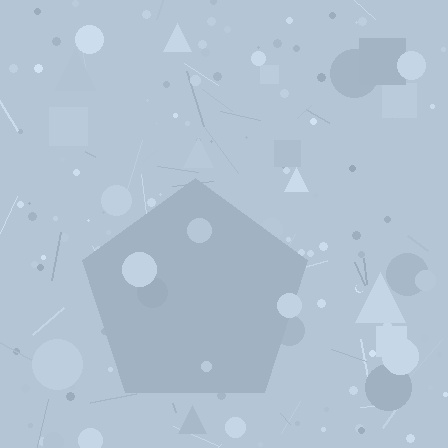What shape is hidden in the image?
A pentagon is hidden in the image.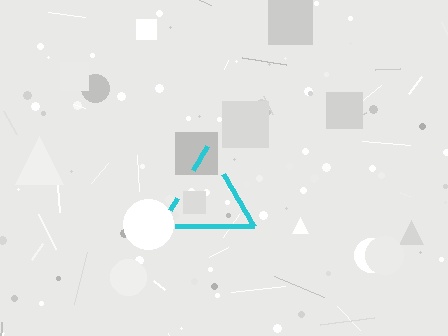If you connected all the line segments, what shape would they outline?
They would outline a triangle.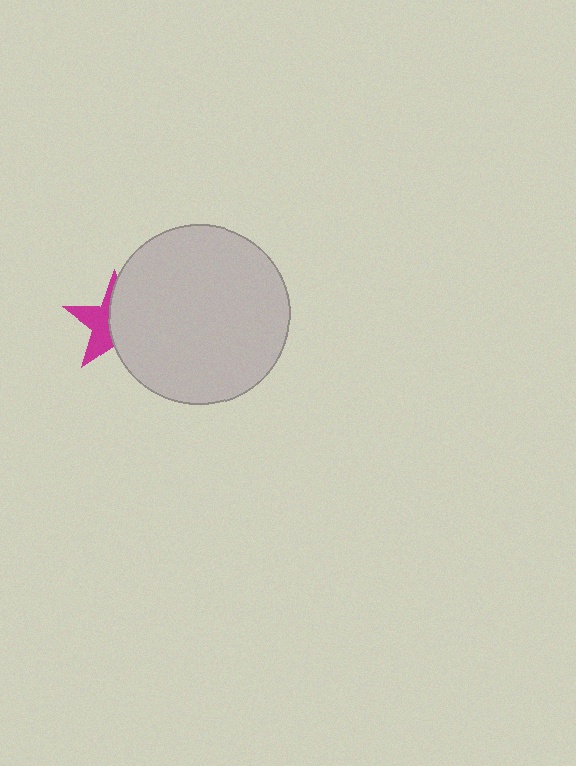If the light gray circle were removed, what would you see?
You would see the complete magenta star.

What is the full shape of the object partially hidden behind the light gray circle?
The partially hidden object is a magenta star.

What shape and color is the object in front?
The object in front is a light gray circle.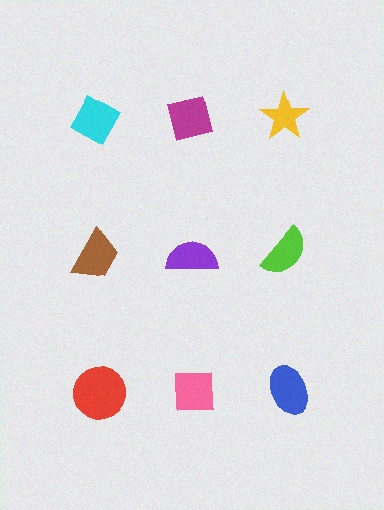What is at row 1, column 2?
A magenta square.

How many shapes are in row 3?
3 shapes.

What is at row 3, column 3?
A blue ellipse.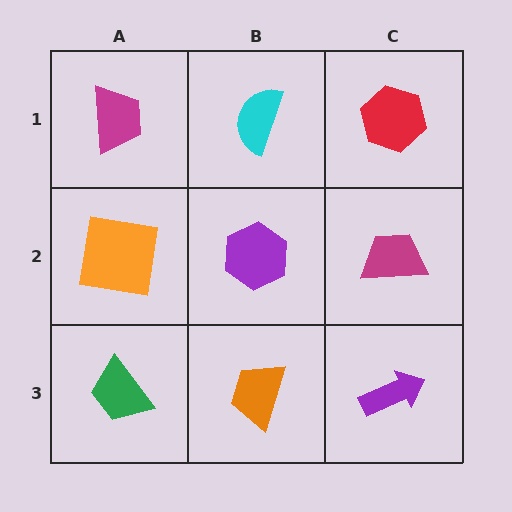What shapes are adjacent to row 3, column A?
An orange square (row 2, column A), an orange trapezoid (row 3, column B).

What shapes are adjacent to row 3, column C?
A magenta trapezoid (row 2, column C), an orange trapezoid (row 3, column B).